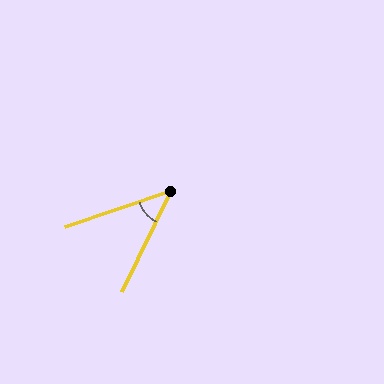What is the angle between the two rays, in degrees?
Approximately 46 degrees.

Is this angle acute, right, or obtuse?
It is acute.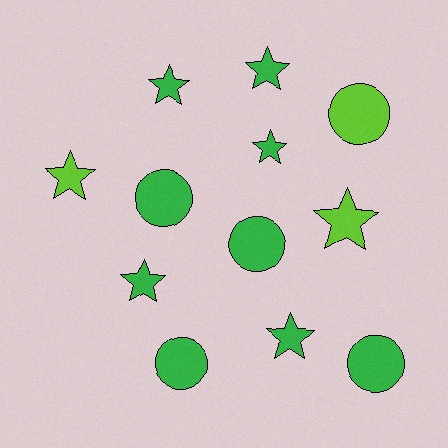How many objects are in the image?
There are 12 objects.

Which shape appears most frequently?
Star, with 7 objects.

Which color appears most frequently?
Green, with 9 objects.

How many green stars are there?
There are 5 green stars.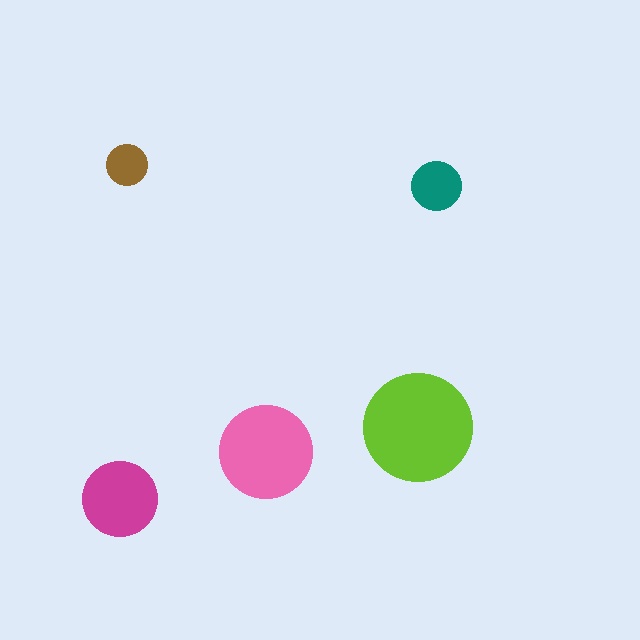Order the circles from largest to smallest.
the lime one, the pink one, the magenta one, the teal one, the brown one.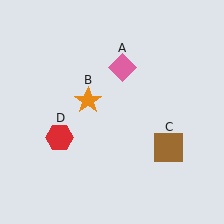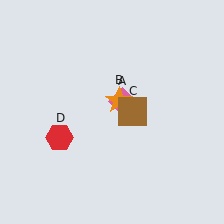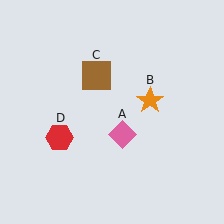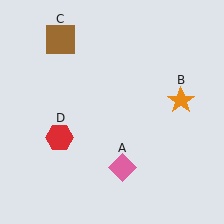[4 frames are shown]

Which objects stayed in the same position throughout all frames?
Red hexagon (object D) remained stationary.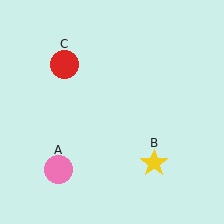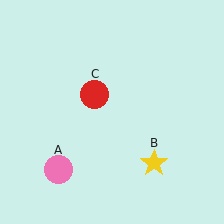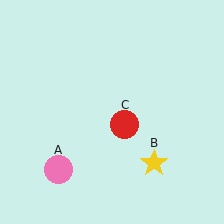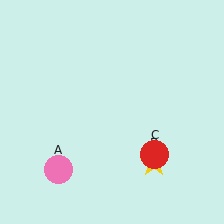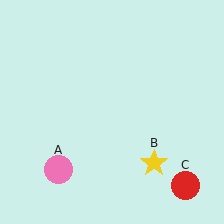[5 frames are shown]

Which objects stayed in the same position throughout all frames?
Pink circle (object A) and yellow star (object B) remained stationary.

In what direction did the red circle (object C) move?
The red circle (object C) moved down and to the right.